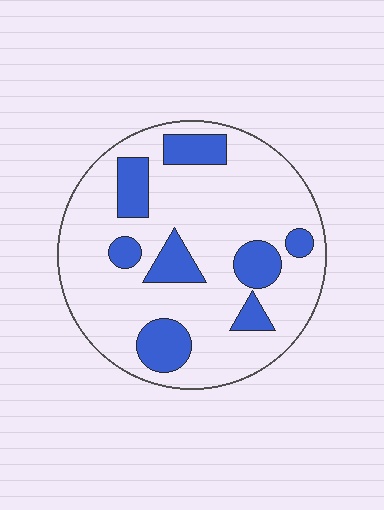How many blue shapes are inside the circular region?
8.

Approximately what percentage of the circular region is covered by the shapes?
Approximately 20%.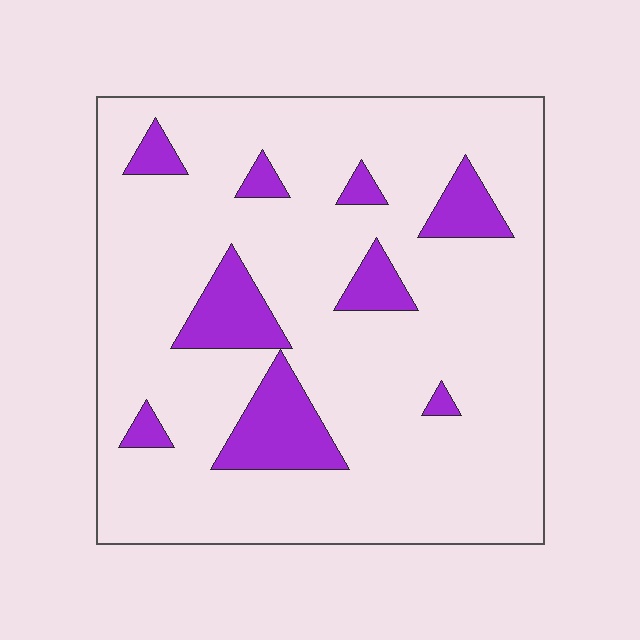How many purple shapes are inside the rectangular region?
9.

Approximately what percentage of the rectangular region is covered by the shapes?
Approximately 15%.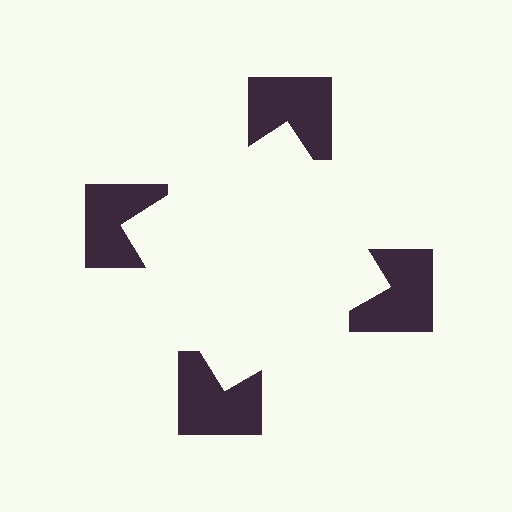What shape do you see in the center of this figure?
An illusory square — its edges are inferred from the aligned wedge cuts in the notched squares, not physically drawn.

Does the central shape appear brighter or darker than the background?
It typically appears slightly brighter than the background, even though no actual brightness change is drawn.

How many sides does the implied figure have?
4 sides.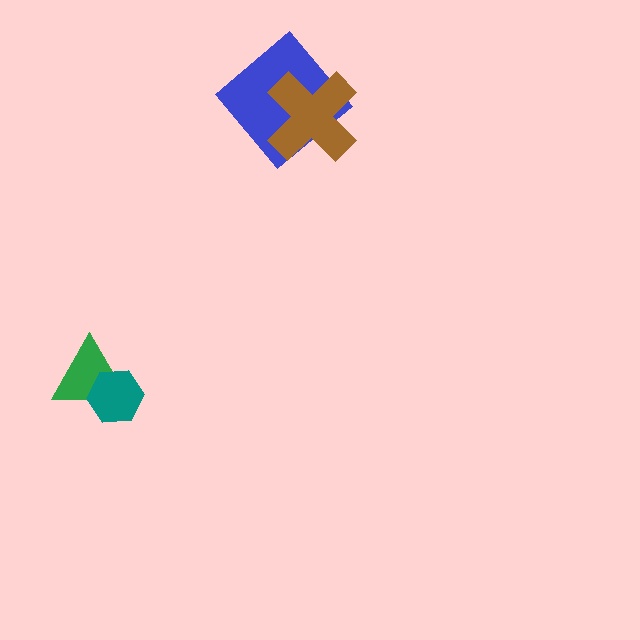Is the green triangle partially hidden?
Yes, it is partially covered by another shape.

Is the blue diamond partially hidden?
Yes, it is partially covered by another shape.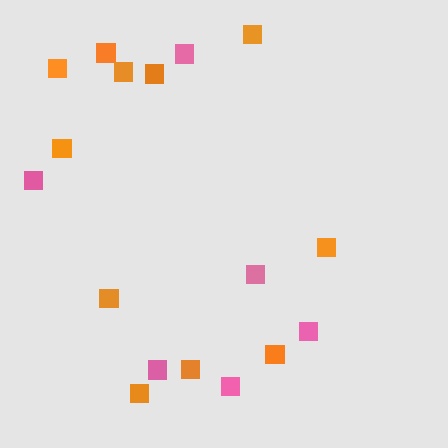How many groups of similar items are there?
There are 2 groups: one group of pink squares (6) and one group of orange squares (11).